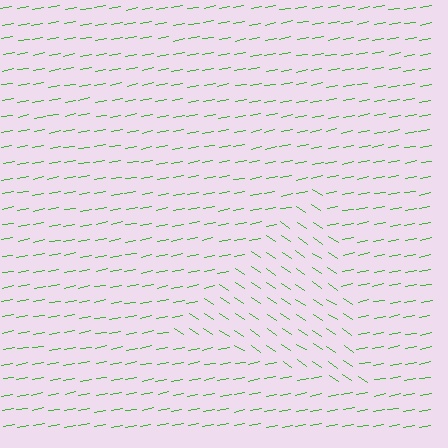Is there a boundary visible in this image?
Yes, there is a texture boundary formed by a change in line orientation.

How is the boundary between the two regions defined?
The boundary is defined purely by a change in line orientation (approximately 45 degrees difference). All lines are the same color and thickness.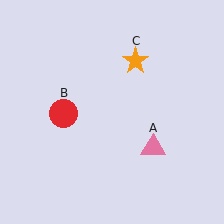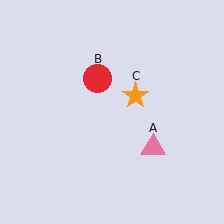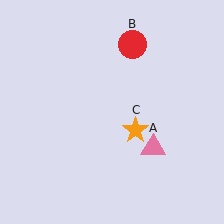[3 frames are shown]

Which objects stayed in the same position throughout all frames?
Pink triangle (object A) remained stationary.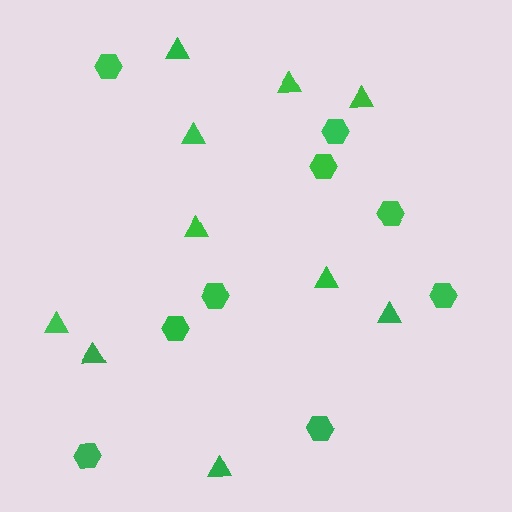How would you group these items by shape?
There are 2 groups: one group of triangles (10) and one group of hexagons (9).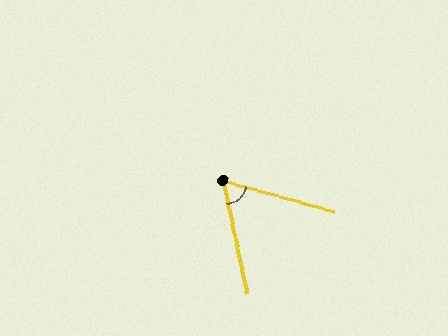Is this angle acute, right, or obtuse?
It is acute.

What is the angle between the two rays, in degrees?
Approximately 62 degrees.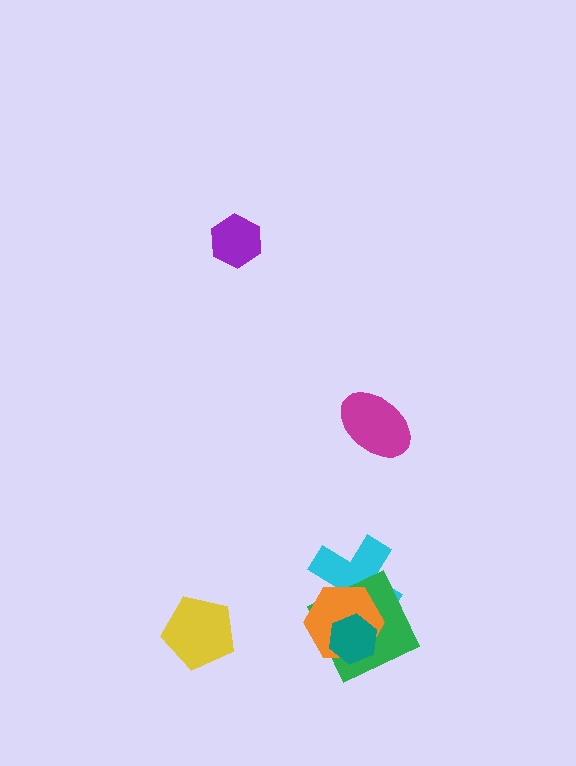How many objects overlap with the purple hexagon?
0 objects overlap with the purple hexagon.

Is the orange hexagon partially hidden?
Yes, it is partially covered by another shape.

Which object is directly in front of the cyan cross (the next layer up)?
The green square is directly in front of the cyan cross.